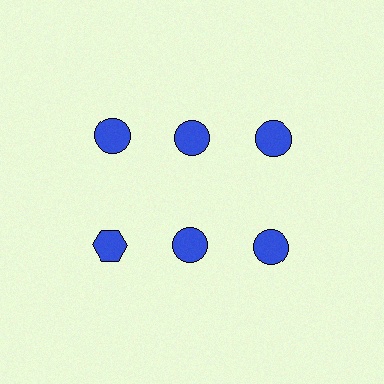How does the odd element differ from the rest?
It has a different shape: hexagon instead of circle.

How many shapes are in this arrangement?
There are 6 shapes arranged in a grid pattern.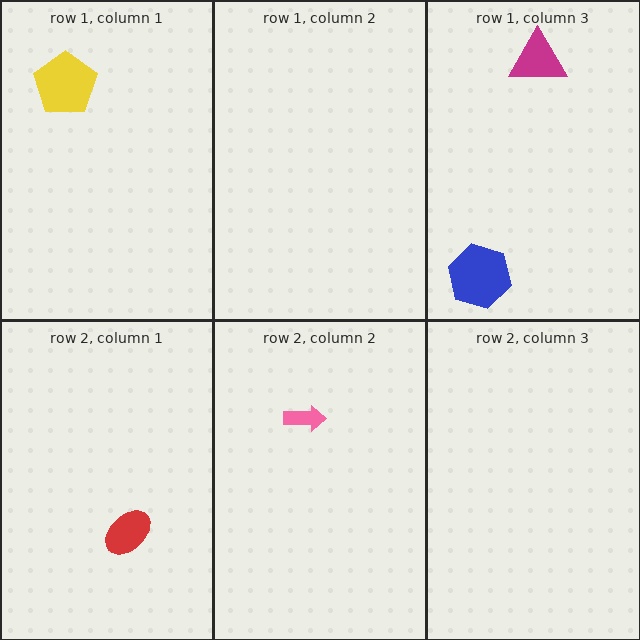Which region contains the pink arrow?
The row 2, column 2 region.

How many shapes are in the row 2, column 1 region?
1.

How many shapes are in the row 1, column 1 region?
1.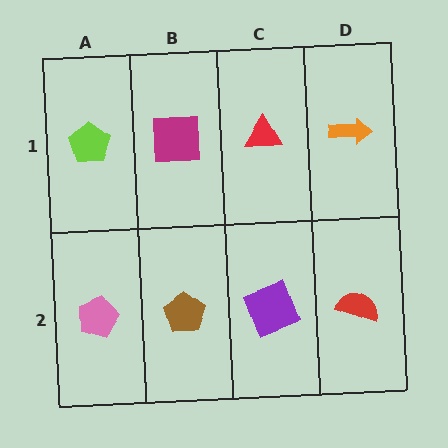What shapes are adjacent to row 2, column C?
A red triangle (row 1, column C), a brown pentagon (row 2, column B), a red semicircle (row 2, column D).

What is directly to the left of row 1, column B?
A lime pentagon.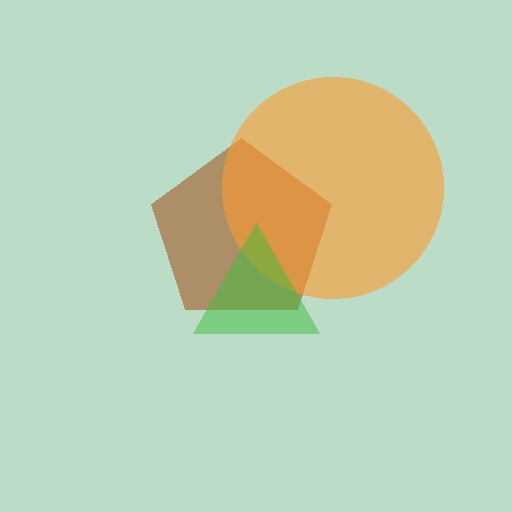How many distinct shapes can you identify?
There are 3 distinct shapes: a brown pentagon, an orange circle, a green triangle.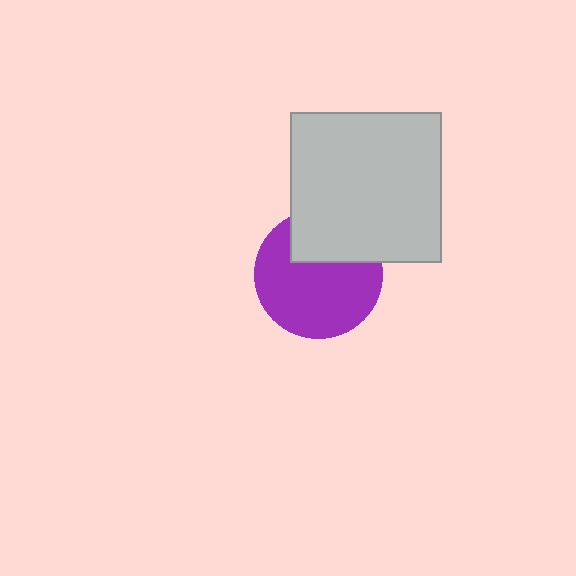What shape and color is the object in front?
The object in front is a light gray square.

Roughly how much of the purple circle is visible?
Most of it is visible (roughly 69%).